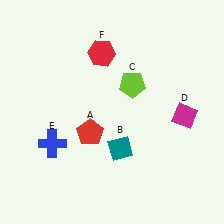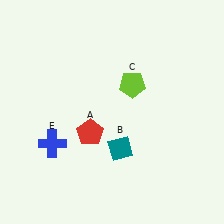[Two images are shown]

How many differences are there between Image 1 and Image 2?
There are 2 differences between the two images.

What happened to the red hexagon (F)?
The red hexagon (F) was removed in Image 2. It was in the top-left area of Image 1.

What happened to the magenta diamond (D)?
The magenta diamond (D) was removed in Image 2. It was in the bottom-right area of Image 1.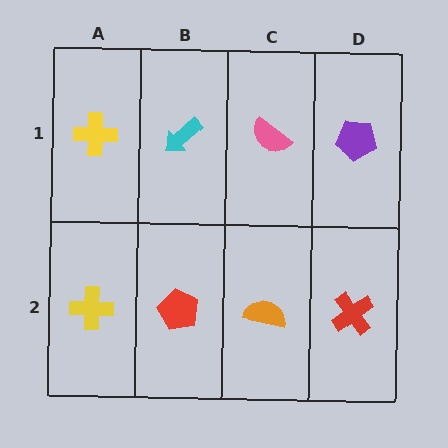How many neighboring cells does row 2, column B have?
3.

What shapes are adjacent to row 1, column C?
An orange semicircle (row 2, column C), a cyan arrow (row 1, column B), a purple pentagon (row 1, column D).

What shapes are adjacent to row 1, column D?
A red cross (row 2, column D), a pink semicircle (row 1, column C).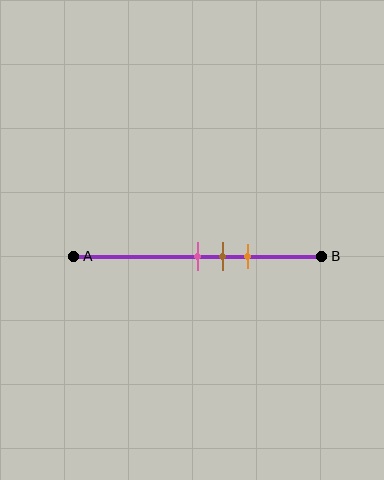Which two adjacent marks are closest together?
The pink and brown marks are the closest adjacent pair.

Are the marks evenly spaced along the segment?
Yes, the marks are approximately evenly spaced.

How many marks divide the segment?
There are 3 marks dividing the segment.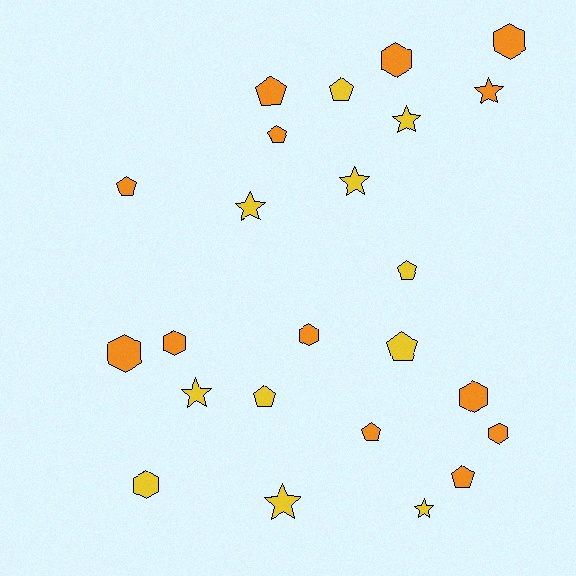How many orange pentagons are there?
There are 5 orange pentagons.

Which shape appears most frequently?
Pentagon, with 9 objects.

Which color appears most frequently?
Orange, with 13 objects.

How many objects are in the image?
There are 24 objects.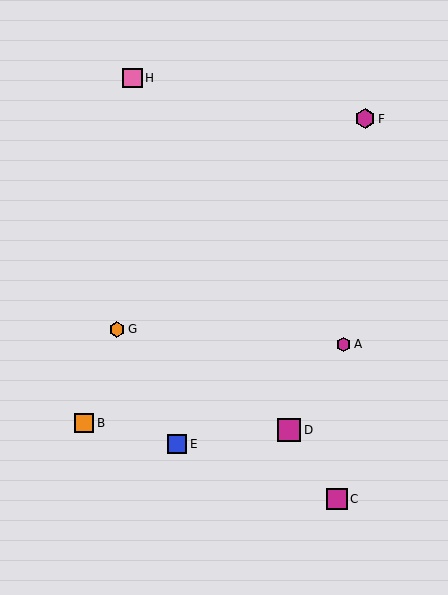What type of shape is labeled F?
Shape F is a magenta hexagon.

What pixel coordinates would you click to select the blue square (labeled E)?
Click at (177, 444) to select the blue square E.